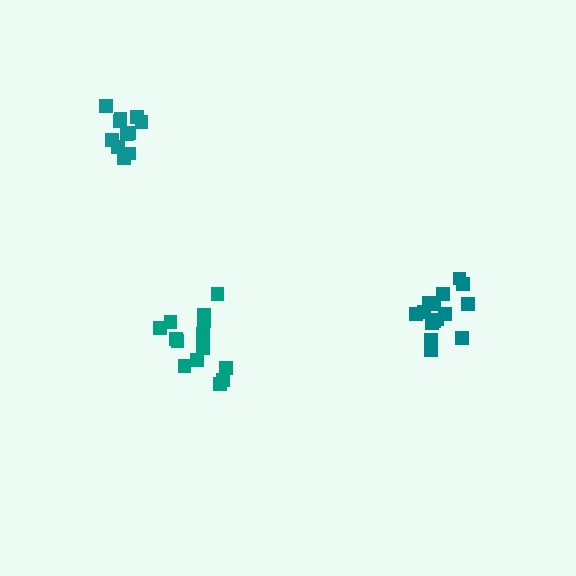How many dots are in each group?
Group 1: 15 dots, Group 2: 14 dots, Group 3: 11 dots (40 total).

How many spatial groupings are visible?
There are 3 spatial groupings.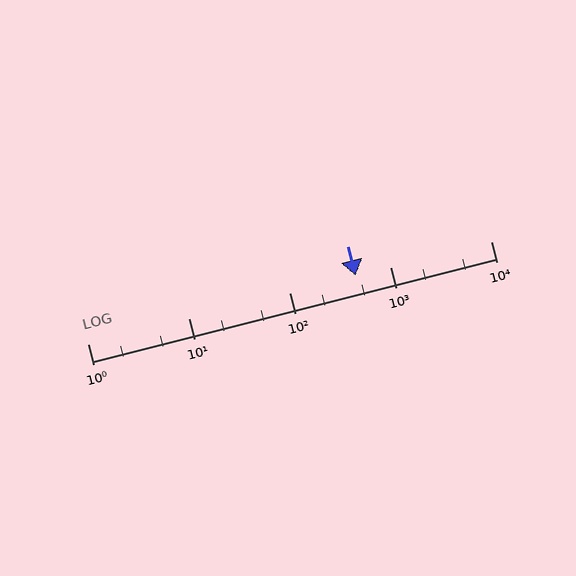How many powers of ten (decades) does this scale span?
The scale spans 4 decades, from 1 to 10000.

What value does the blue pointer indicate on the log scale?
The pointer indicates approximately 460.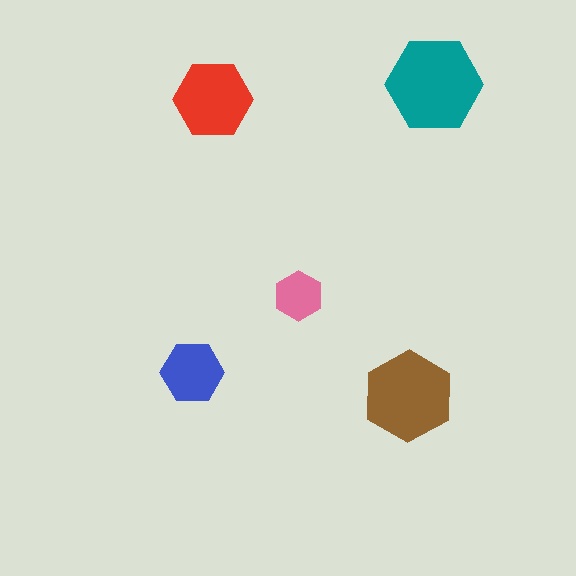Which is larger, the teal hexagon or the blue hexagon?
The teal one.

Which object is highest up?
The teal hexagon is topmost.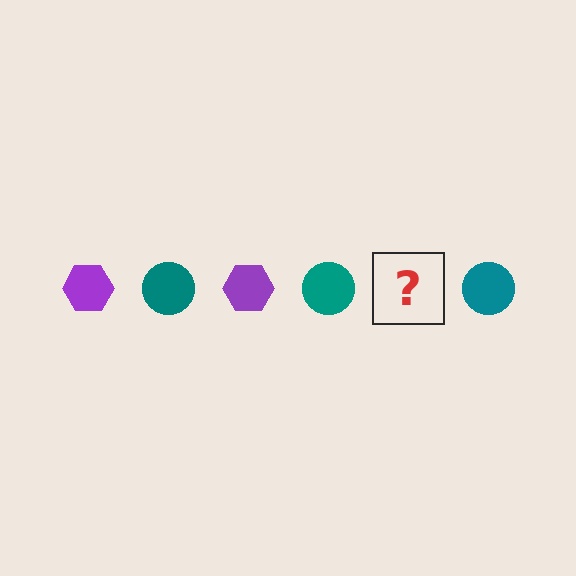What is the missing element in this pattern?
The missing element is a purple hexagon.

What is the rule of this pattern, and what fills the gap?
The rule is that the pattern alternates between purple hexagon and teal circle. The gap should be filled with a purple hexagon.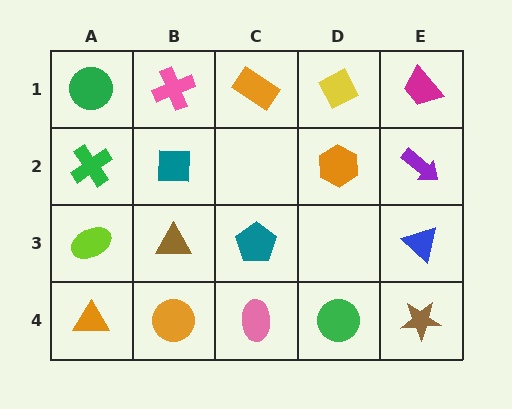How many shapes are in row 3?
4 shapes.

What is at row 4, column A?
An orange triangle.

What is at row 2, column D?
An orange hexagon.